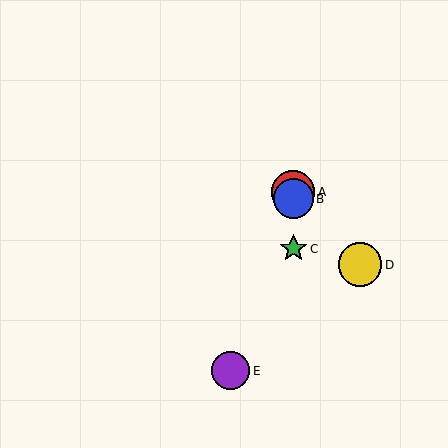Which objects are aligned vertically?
Objects A, B, C are aligned vertically.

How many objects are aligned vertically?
3 objects (A, B, C) are aligned vertically.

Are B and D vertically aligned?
No, B is at x≈293 and D is at x≈360.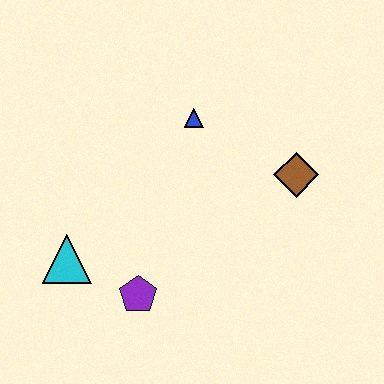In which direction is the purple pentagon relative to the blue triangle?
The purple pentagon is below the blue triangle.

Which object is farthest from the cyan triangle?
The brown diamond is farthest from the cyan triangle.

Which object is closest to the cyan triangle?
The purple pentagon is closest to the cyan triangle.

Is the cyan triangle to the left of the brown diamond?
Yes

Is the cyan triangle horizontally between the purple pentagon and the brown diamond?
No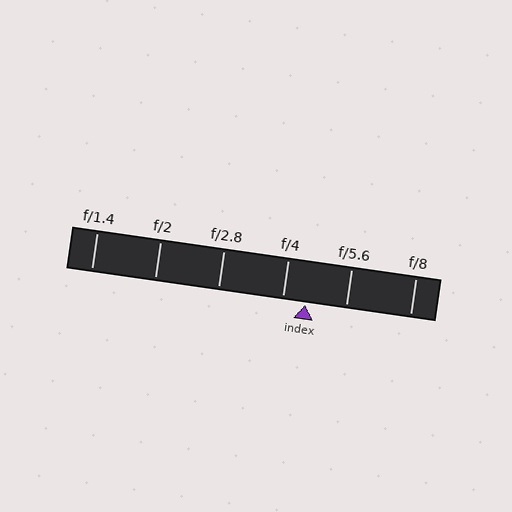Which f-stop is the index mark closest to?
The index mark is closest to f/4.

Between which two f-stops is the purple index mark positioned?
The index mark is between f/4 and f/5.6.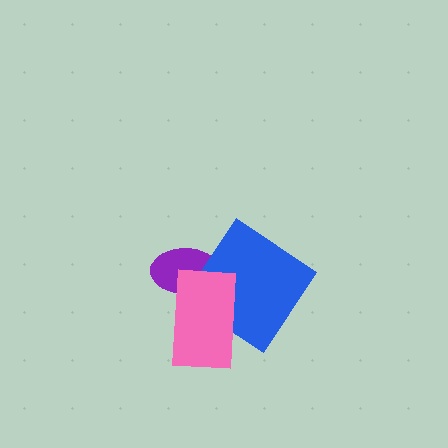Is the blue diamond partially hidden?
Yes, it is partially covered by another shape.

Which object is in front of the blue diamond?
The pink rectangle is in front of the blue diamond.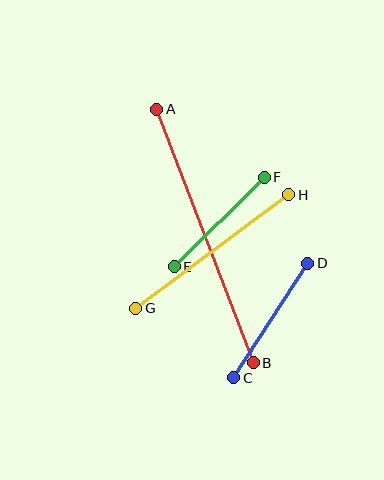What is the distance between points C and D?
The distance is approximately 136 pixels.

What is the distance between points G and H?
The distance is approximately 190 pixels.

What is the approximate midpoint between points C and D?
The midpoint is at approximately (271, 320) pixels.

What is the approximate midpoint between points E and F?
The midpoint is at approximately (219, 222) pixels.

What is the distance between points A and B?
The distance is approximately 271 pixels.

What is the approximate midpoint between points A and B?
The midpoint is at approximately (205, 236) pixels.